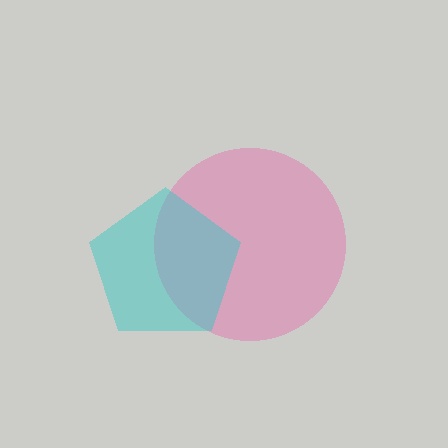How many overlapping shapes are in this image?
There are 2 overlapping shapes in the image.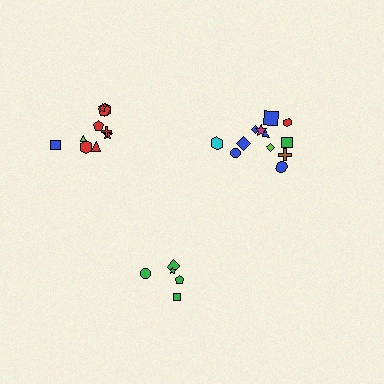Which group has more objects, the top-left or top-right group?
The top-right group.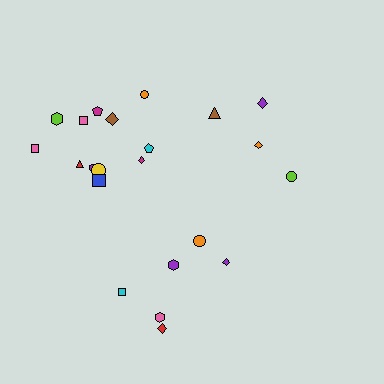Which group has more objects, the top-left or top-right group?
The top-left group.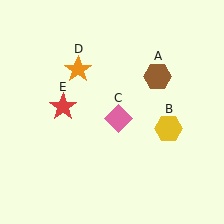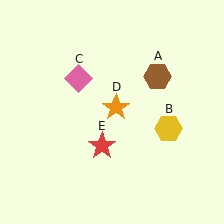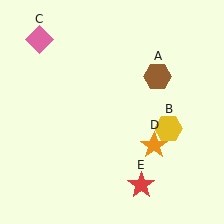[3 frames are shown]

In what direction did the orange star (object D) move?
The orange star (object D) moved down and to the right.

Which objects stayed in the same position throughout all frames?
Brown hexagon (object A) and yellow hexagon (object B) remained stationary.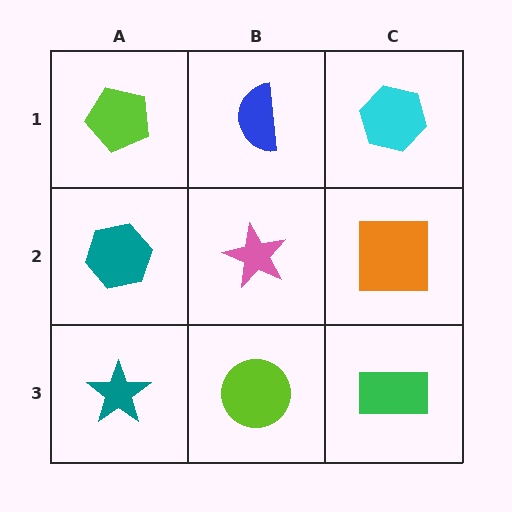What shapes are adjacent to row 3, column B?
A pink star (row 2, column B), a teal star (row 3, column A), a green rectangle (row 3, column C).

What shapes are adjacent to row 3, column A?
A teal hexagon (row 2, column A), a lime circle (row 3, column B).